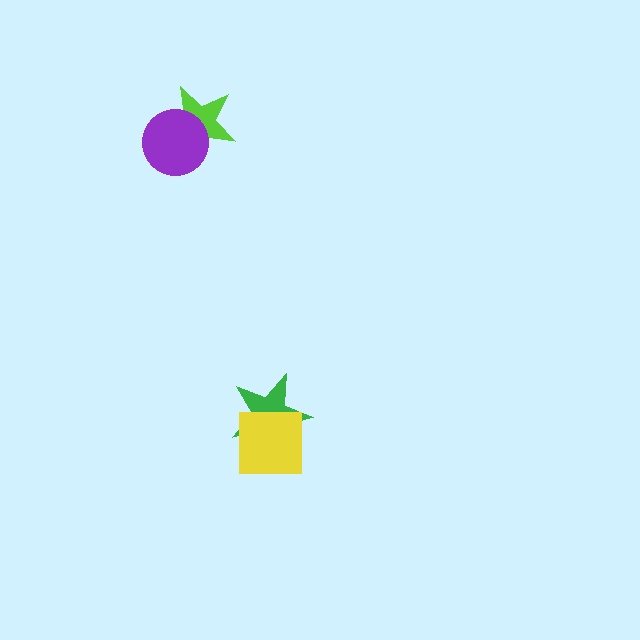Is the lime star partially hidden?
Yes, it is partially covered by another shape.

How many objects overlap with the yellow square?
1 object overlaps with the yellow square.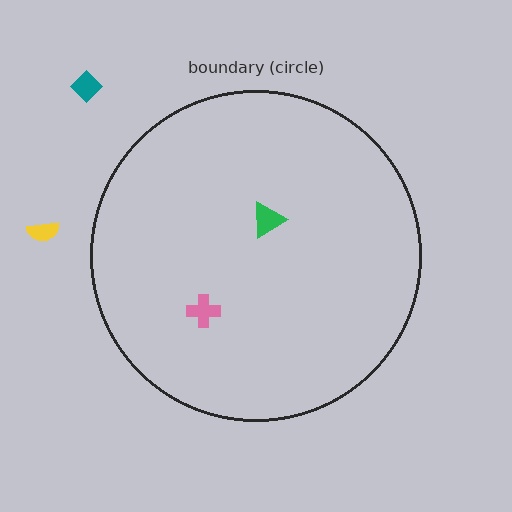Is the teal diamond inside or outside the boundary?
Outside.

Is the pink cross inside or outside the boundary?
Inside.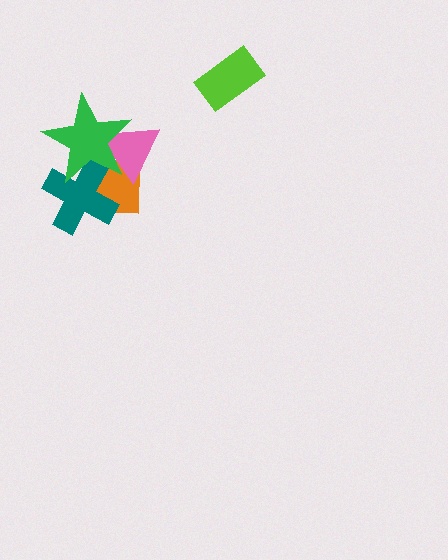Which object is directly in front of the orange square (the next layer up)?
The teal cross is directly in front of the orange square.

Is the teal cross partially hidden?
Yes, it is partially covered by another shape.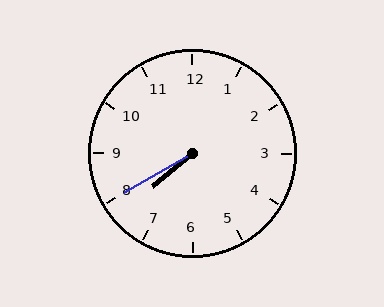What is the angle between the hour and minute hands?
Approximately 10 degrees.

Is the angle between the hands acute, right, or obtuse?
It is acute.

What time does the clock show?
7:40.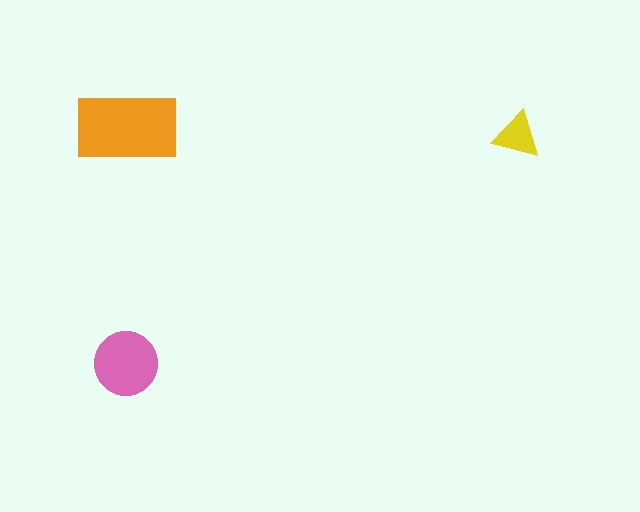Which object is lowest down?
The pink circle is bottommost.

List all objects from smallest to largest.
The yellow triangle, the pink circle, the orange rectangle.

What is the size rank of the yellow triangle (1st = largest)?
3rd.